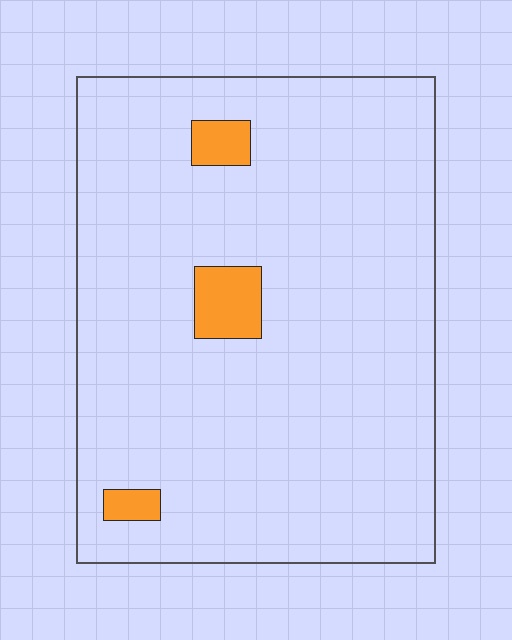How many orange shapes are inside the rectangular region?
3.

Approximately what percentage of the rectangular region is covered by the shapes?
Approximately 5%.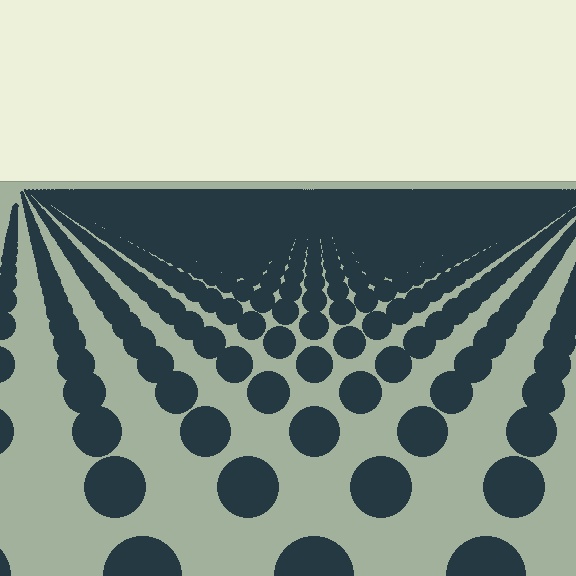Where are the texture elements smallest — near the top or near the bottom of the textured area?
Near the top.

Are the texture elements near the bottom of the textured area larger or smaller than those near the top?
Larger. Near the bottom, elements are closer to the viewer and appear at a bigger on-screen size.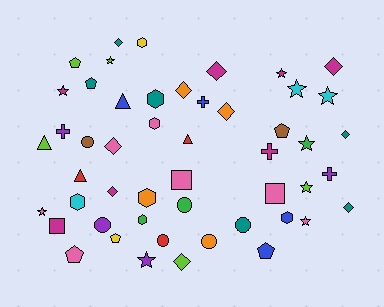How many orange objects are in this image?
There are 4 orange objects.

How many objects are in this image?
There are 50 objects.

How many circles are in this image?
There are 6 circles.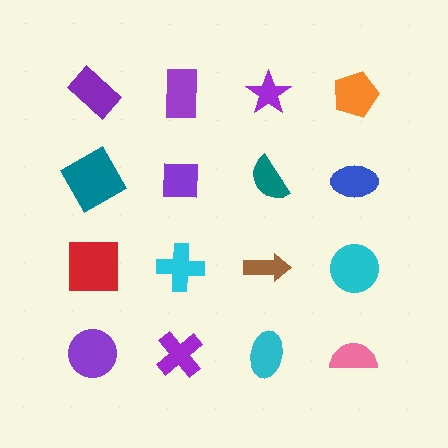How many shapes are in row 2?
4 shapes.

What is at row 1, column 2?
A purple rectangle.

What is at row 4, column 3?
A cyan ellipse.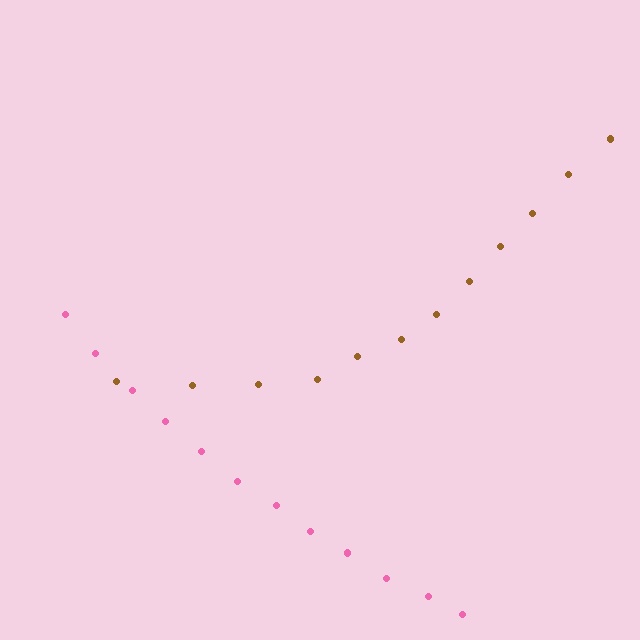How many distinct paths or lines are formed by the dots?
There are 2 distinct paths.